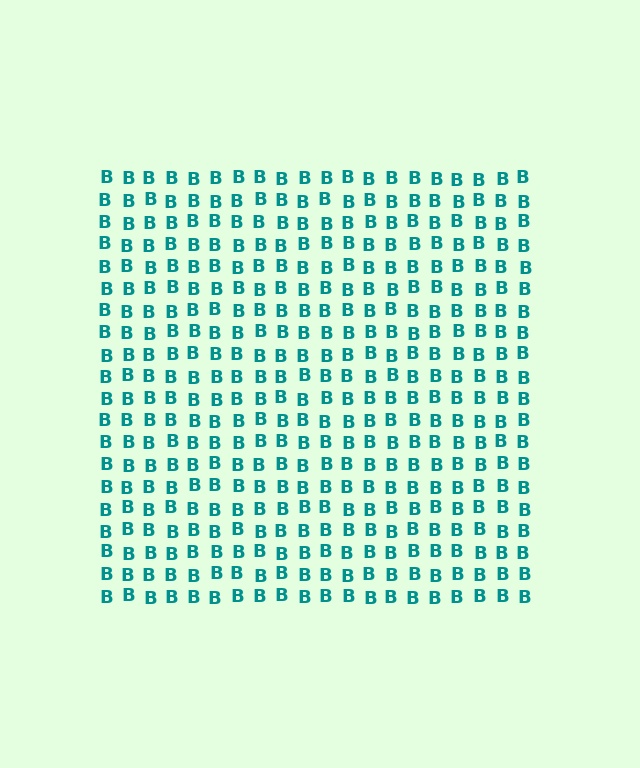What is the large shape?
The large shape is a square.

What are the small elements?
The small elements are letter B's.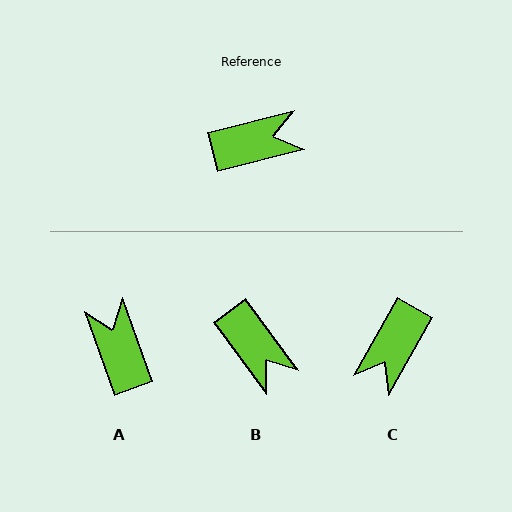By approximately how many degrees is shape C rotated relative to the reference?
Approximately 134 degrees clockwise.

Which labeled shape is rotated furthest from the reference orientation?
C, about 134 degrees away.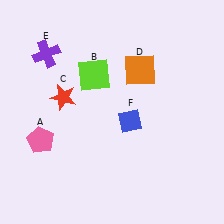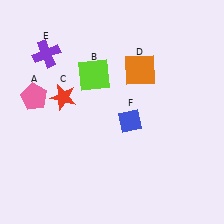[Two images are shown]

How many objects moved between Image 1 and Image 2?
1 object moved between the two images.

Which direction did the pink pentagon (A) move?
The pink pentagon (A) moved up.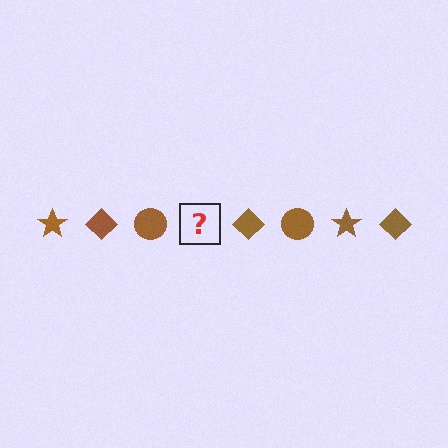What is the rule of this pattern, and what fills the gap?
The rule is that the pattern cycles through star, diamond, circle shapes in brown. The gap should be filled with a brown star.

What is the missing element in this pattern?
The missing element is a brown star.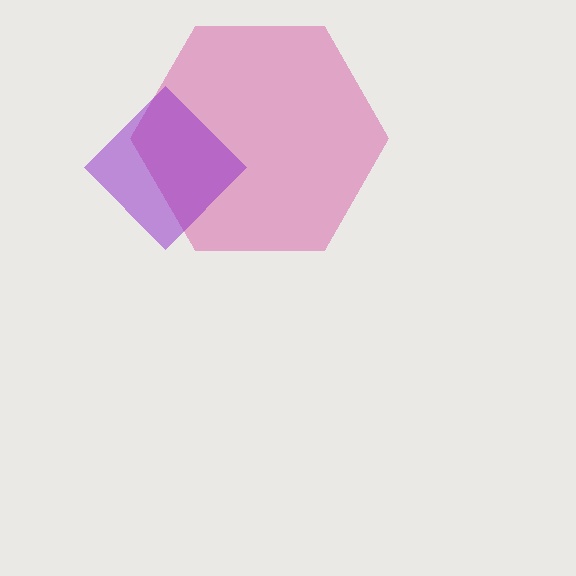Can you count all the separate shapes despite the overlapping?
Yes, there are 2 separate shapes.